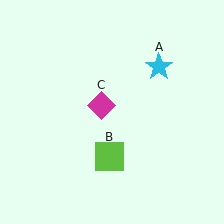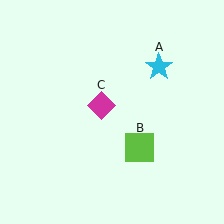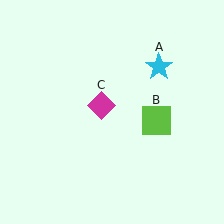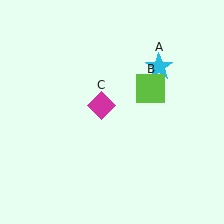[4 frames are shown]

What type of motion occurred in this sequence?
The lime square (object B) rotated counterclockwise around the center of the scene.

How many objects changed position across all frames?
1 object changed position: lime square (object B).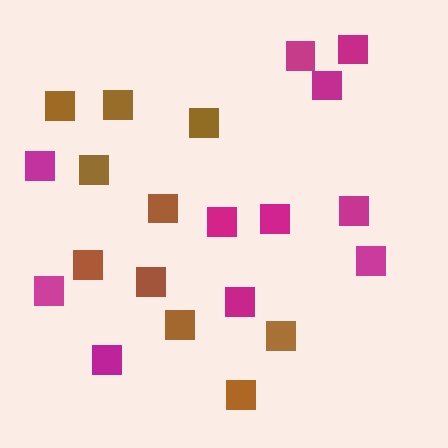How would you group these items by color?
There are 2 groups: one group of magenta squares (11) and one group of brown squares (10).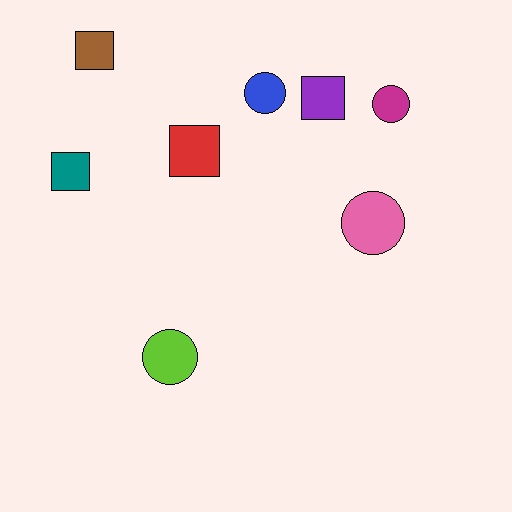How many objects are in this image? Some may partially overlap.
There are 8 objects.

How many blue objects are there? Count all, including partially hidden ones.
There is 1 blue object.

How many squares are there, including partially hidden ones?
There are 4 squares.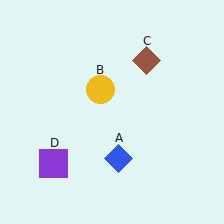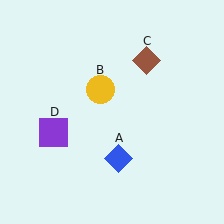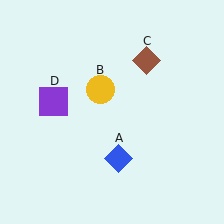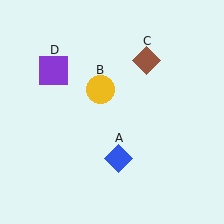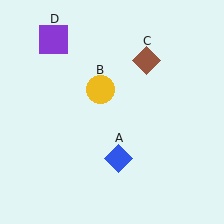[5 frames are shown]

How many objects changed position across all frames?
1 object changed position: purple square (object D).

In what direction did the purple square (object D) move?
The purple square (object D) moved up.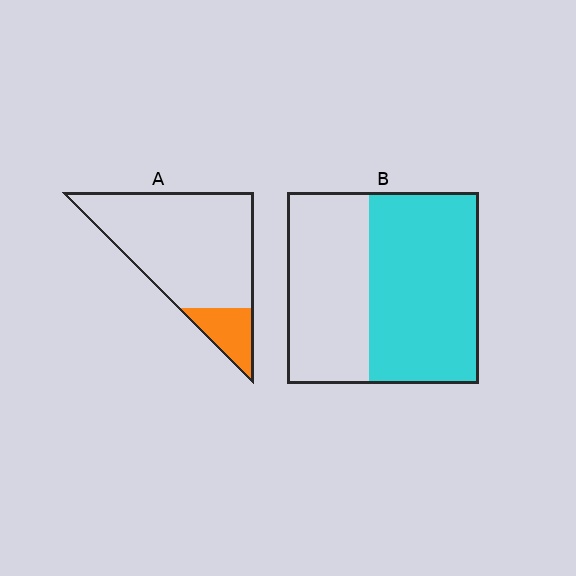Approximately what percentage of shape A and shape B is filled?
A is approximately 15% and B is approximately 55%.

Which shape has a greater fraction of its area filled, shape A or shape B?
Shape B.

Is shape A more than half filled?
No.